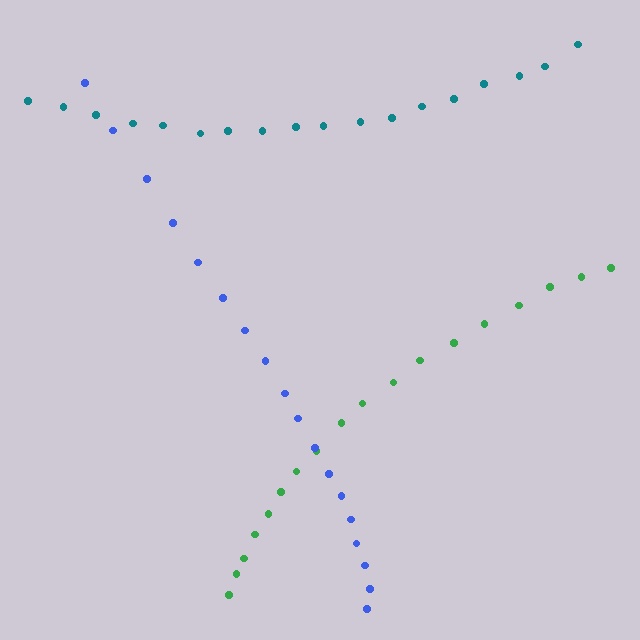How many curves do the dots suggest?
There are 3 distinct paths.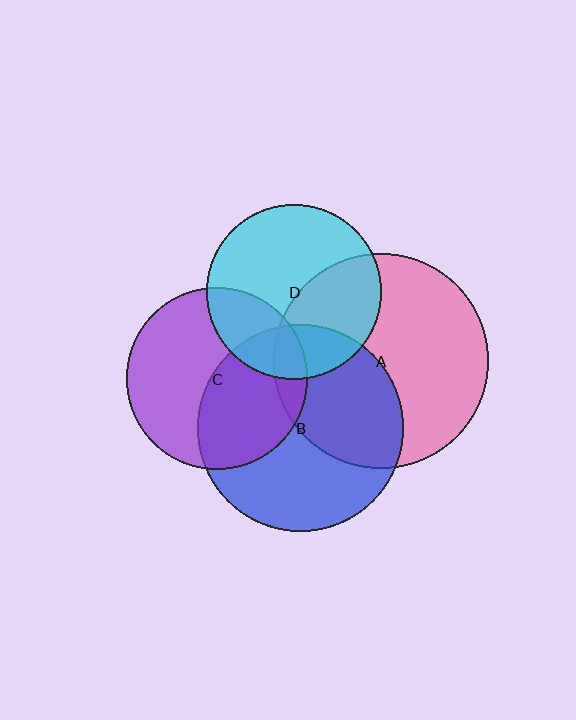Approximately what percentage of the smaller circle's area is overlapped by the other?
Approximately 45%.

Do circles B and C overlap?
Yes.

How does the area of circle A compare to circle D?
Approximately 1.5 times.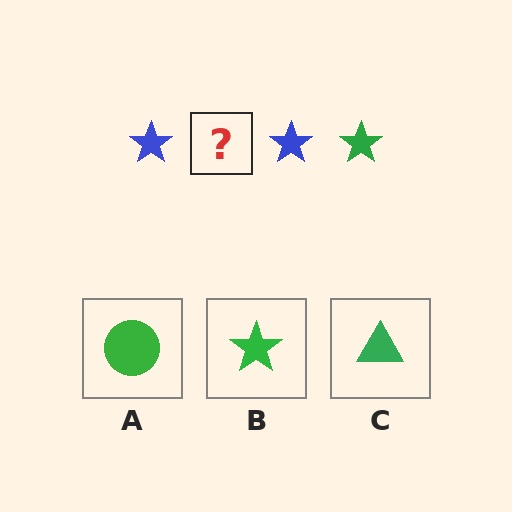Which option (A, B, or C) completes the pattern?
B.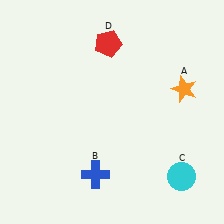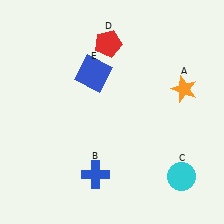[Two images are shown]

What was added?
A blue square (E) was added in Image 2.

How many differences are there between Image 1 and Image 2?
There is 1 difference between the two images.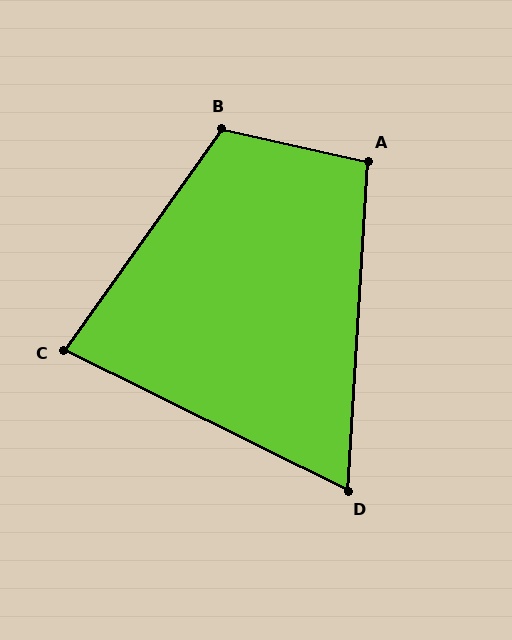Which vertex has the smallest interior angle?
D, at approximately 67 degrees.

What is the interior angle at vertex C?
Approximately 81 degrees (acute).